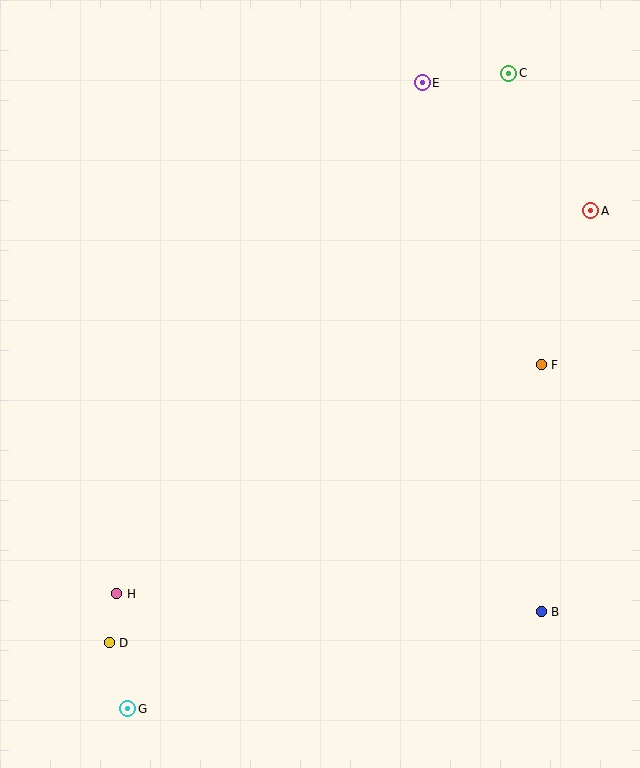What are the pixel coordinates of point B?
Point B is at (541, 612).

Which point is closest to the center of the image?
Point F at (541, 365) is closest to the center.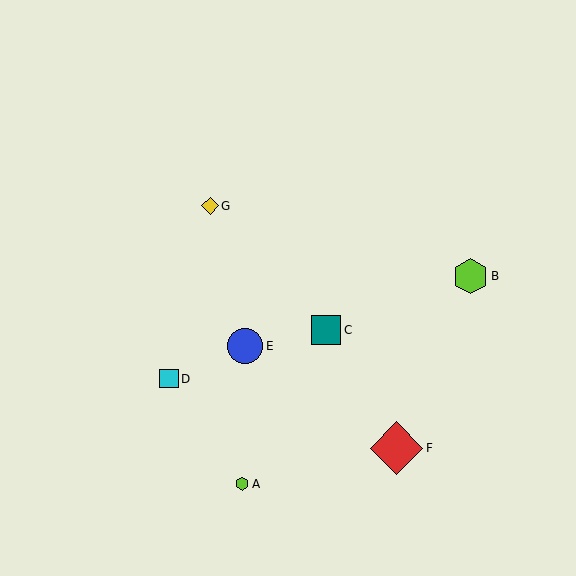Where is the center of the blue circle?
The center of the blue circle is at (245, 346).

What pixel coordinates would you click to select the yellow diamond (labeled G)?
Click at (210, 206) to select the yellow diamond G.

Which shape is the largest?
The red diamond (labeled F) is the largest.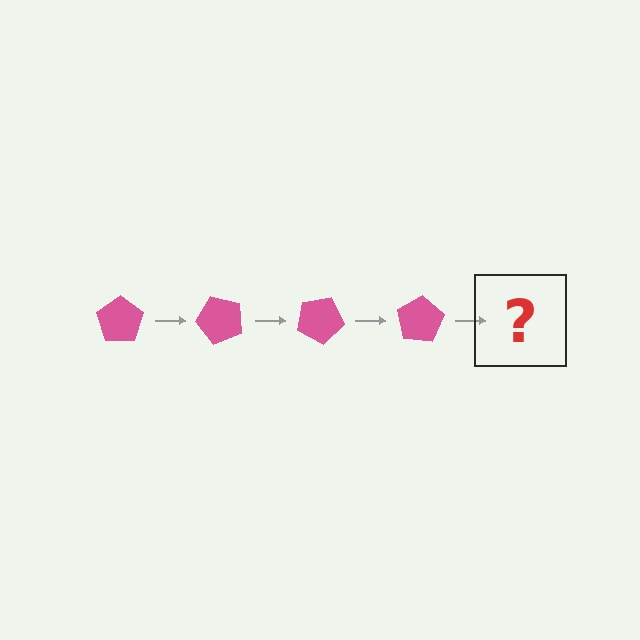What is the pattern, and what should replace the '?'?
The pattern is that the pentagon rotates 50 degrees each step. The '?' should be a pink pentagon rotated 200 degrees.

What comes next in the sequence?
The next element should be a pink pentagon rotated 200 degrees.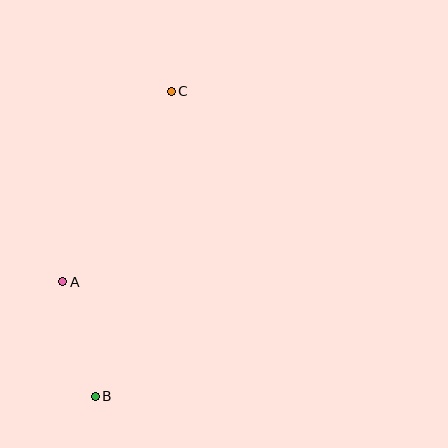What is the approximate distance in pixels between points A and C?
The distance between A and C is approximately 219 pixels.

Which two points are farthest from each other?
Points B and C are farthest from each other.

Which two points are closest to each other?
Points A and B are closest to each other.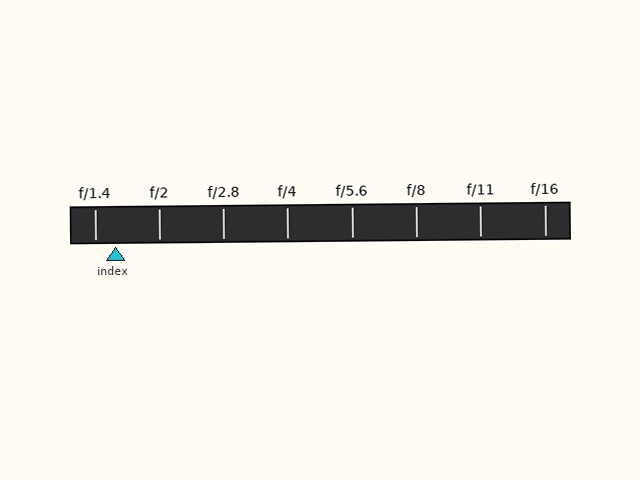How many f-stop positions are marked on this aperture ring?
There are 8 f-stop positions marked.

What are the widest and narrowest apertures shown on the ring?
The widest aperture shown is f/1.4 and the narrowest is f/16.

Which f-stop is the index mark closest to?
The index mark is closest to f/1.4.